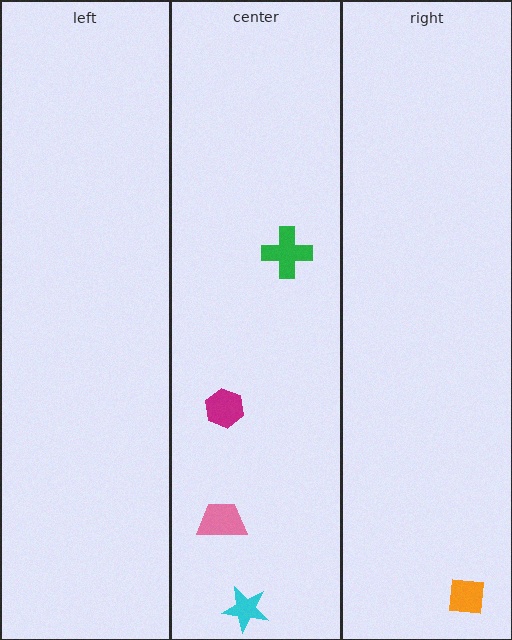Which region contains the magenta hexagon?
The center region.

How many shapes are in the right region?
1.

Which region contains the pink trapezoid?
The center region.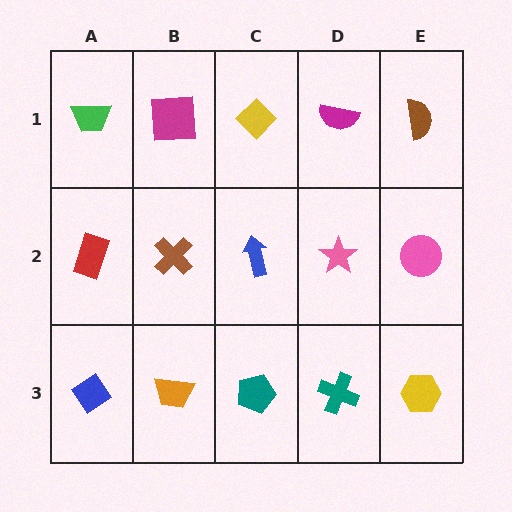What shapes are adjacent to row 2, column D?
A magenta semicircle (row 1, column D), a teal cross (row 3, column D), a blue arrow (row 2, column C), a pink circle (row 2, column E).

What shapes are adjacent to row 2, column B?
A magenta square (row 1, column B), an orange trapezoid (row 3, column B), a red rectangle (row 2, column A), a blue arrow (row 2, column C).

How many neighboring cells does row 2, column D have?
4.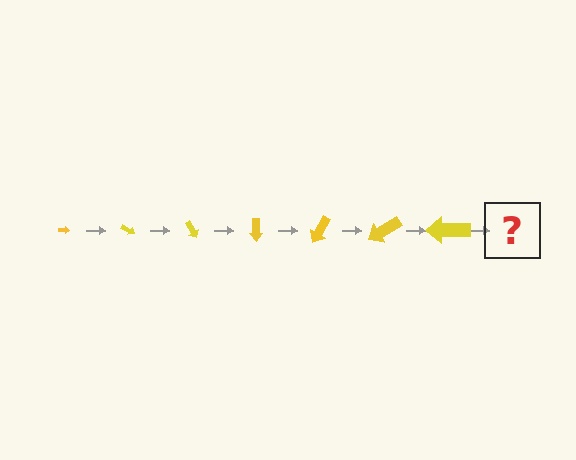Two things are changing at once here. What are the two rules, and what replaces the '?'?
The two rules are that the arrow grows larger each step and it rotates 30 degrees each step. The '?' should be an arrow, larger than the previous one and rotated 210 degrees from the start.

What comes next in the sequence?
The next element should be an arrow, larger than the previous one and rotated 210 degrees from the start.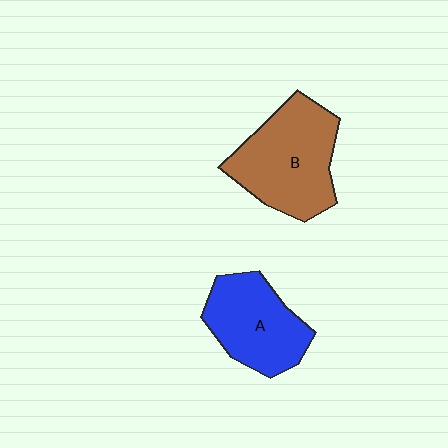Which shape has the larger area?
Shape B (brown).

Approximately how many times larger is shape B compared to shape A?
Approximately 1.3 times.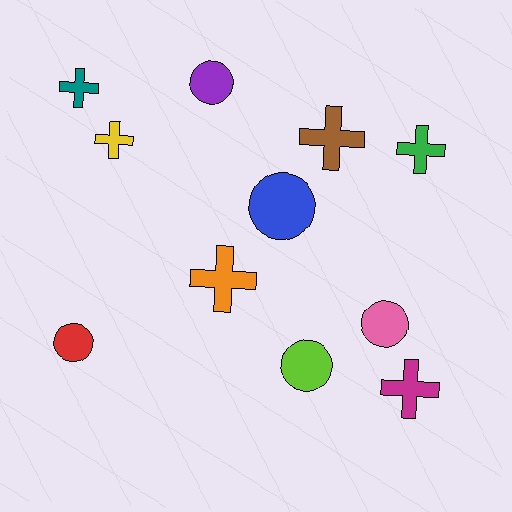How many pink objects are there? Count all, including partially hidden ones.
There is 1 pink object.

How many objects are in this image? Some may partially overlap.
There are 11 objects.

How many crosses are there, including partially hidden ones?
There are 6 crosses.